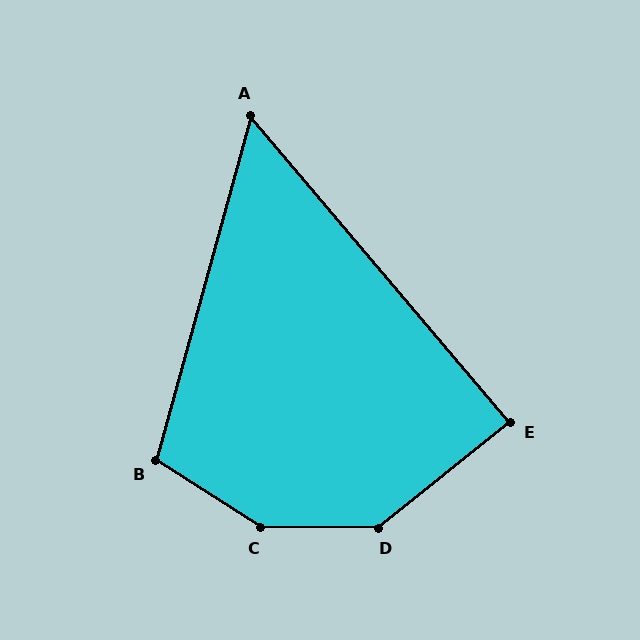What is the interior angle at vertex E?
Approximately 88 degrees (approximately right).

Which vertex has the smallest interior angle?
A, at approximately 56 degrees.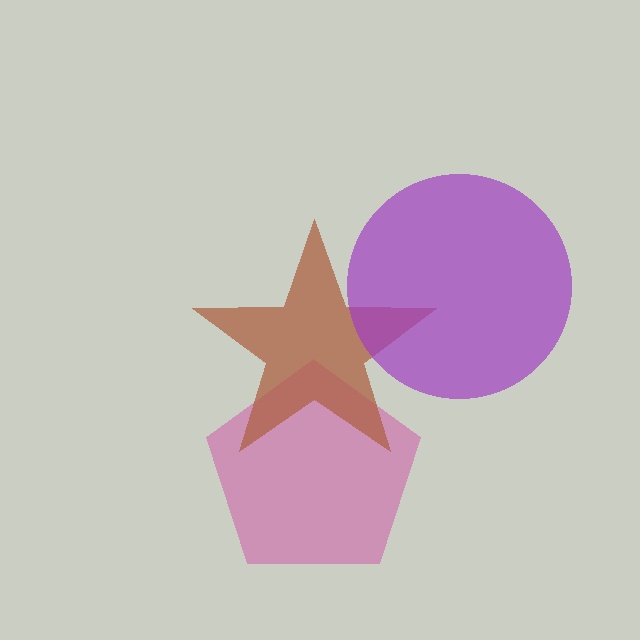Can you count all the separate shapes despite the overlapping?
Yes, there are 3 separate shapes.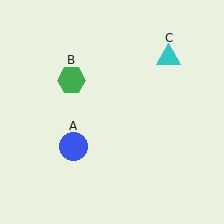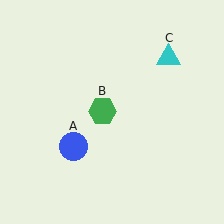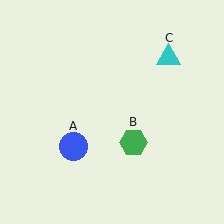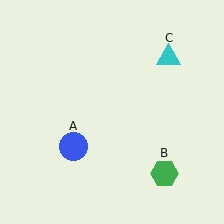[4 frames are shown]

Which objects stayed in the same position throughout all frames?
Blue circle (object A) and cyan triangle (object C) remained stationary.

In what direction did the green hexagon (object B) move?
The green hexagon (object B) moved down and to the right.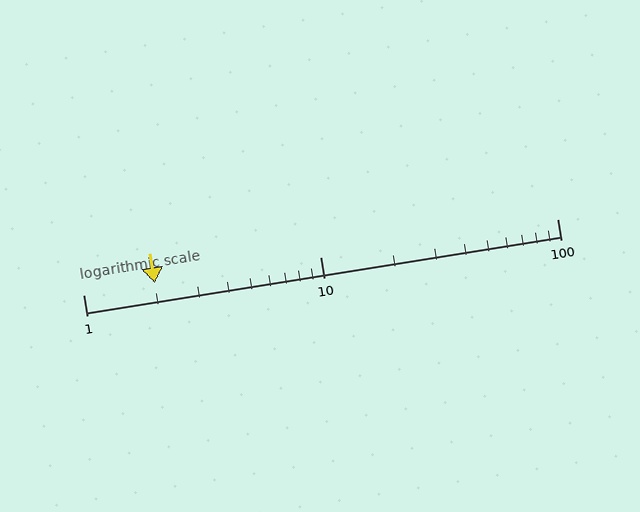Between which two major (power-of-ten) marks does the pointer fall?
The pointer is between 1 and 10.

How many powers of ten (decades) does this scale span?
The scale spans 2 decades, from 1 to 100.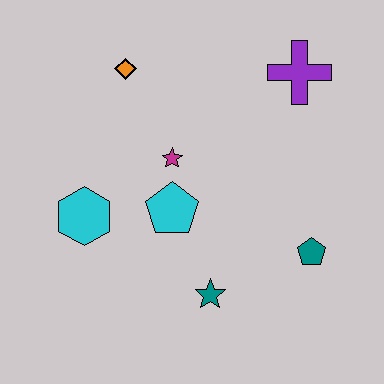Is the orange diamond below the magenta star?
No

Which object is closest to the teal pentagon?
The teal star is closest to the teal pentagon.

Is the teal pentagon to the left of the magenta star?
No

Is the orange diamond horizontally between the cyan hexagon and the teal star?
Yes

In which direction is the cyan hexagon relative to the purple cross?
The cyan hexagon is to the left of the purple cross.